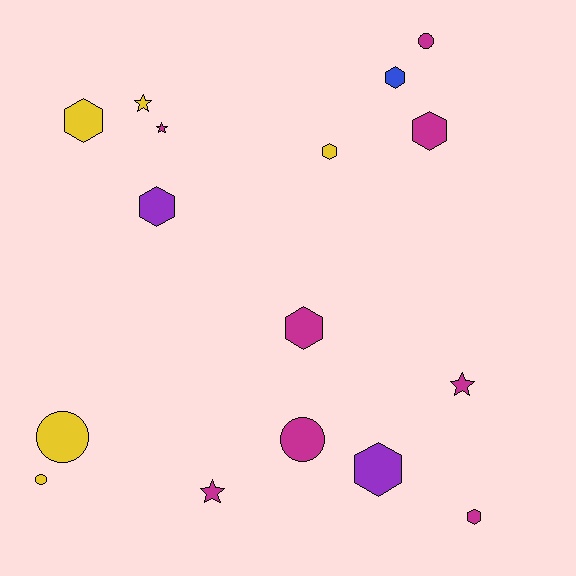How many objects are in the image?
There are 16 objects.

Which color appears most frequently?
Magenta, with 8 objects.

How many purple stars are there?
There are no purple stars.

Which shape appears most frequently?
Hexagon, with 8 objects.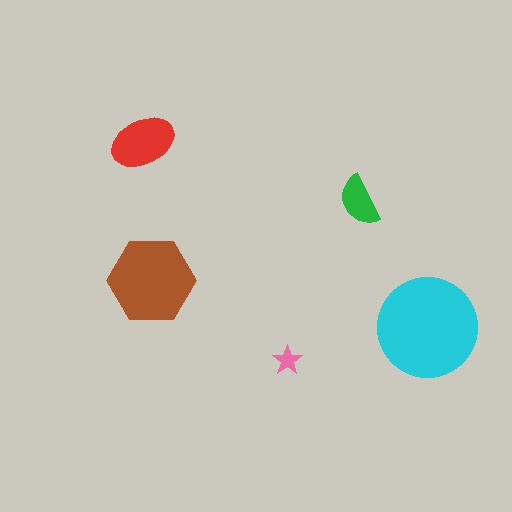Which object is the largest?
The cyan circle.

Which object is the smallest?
The pink star.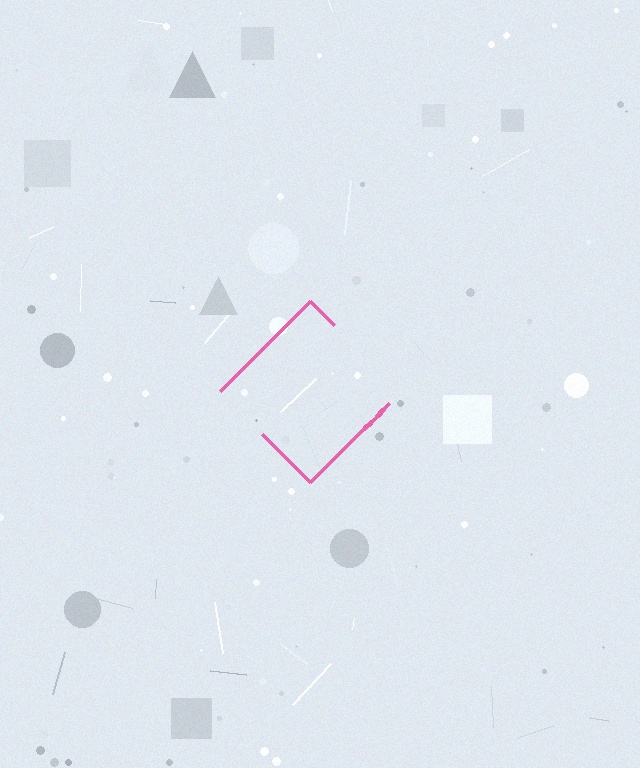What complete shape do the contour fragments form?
The contour fragments form a diamond.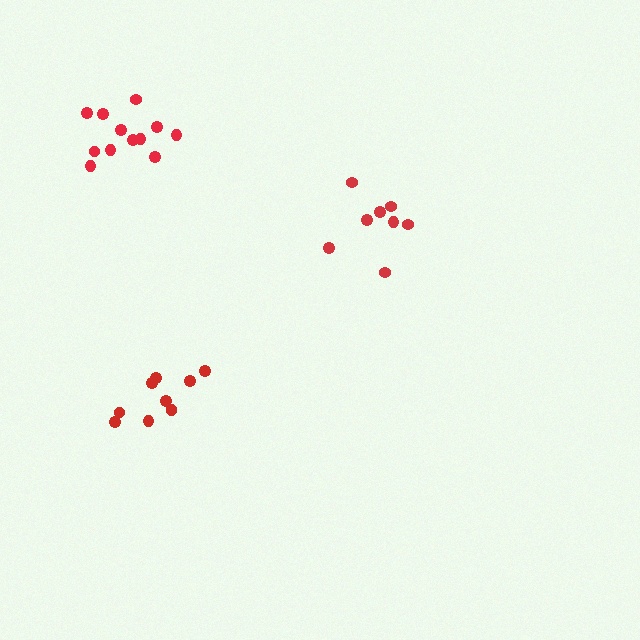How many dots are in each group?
Group 1: 12 dots, Group 2: 8 dots, Group 3: 10 dots (30 total).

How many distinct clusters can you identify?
There are 3 distinct clusters.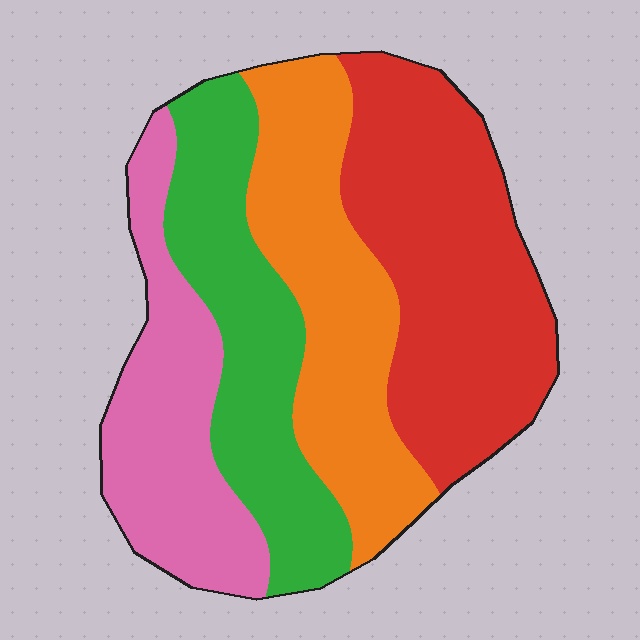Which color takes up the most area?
Red, at roughly 30%.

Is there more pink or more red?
Red.